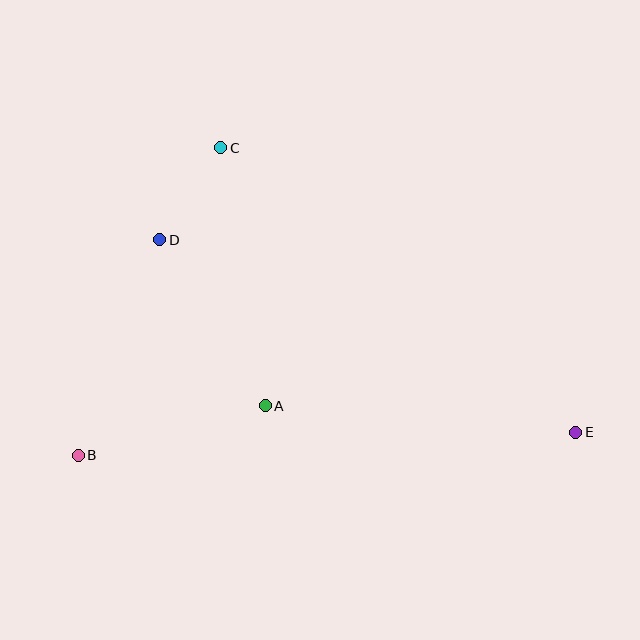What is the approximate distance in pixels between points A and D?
The distance between A and D is approximately 197 pixels.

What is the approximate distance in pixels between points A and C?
The distance between A and C is approximately 262 pixels.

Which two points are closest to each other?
Points C and D are closest to each other.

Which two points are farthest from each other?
Points B and E are farthest from each other.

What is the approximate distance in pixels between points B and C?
The distance between B and C is approximately 339 pixels.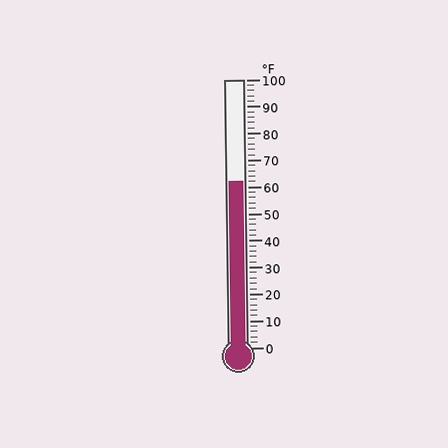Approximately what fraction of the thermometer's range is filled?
The thermometer is filled to approximately 60% of its range.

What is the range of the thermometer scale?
The thermometer scale ranges from 0°F to 100°F.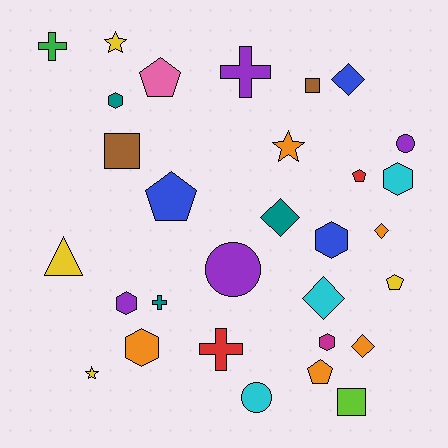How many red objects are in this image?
There are 2 red objects.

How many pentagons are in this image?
There are 5 pentagons.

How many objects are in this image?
There are 30 objects.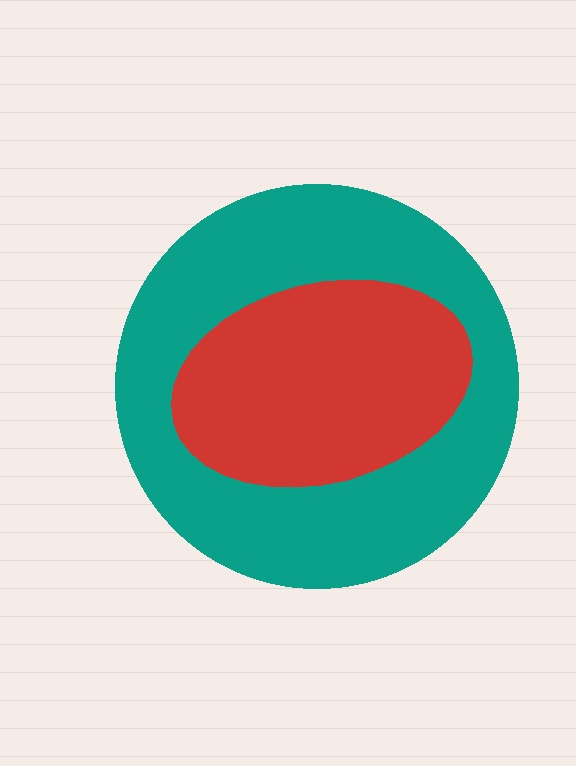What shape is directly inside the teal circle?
The red ellipse.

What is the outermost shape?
The teal circle.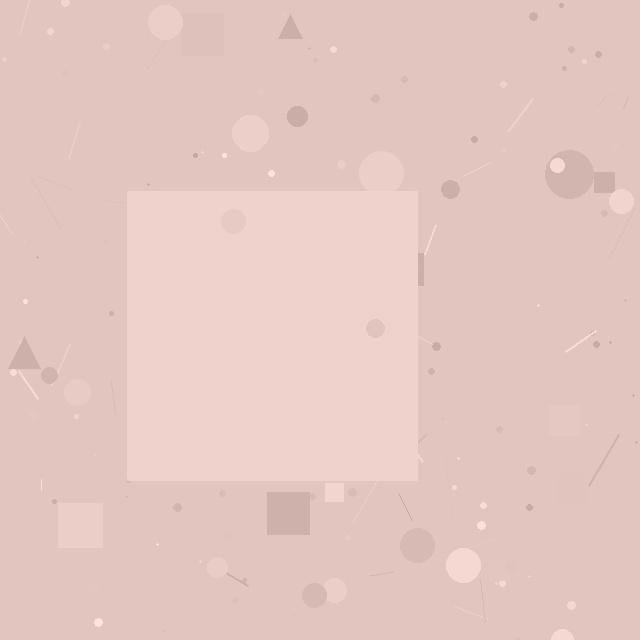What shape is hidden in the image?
A square is hidden in the image.